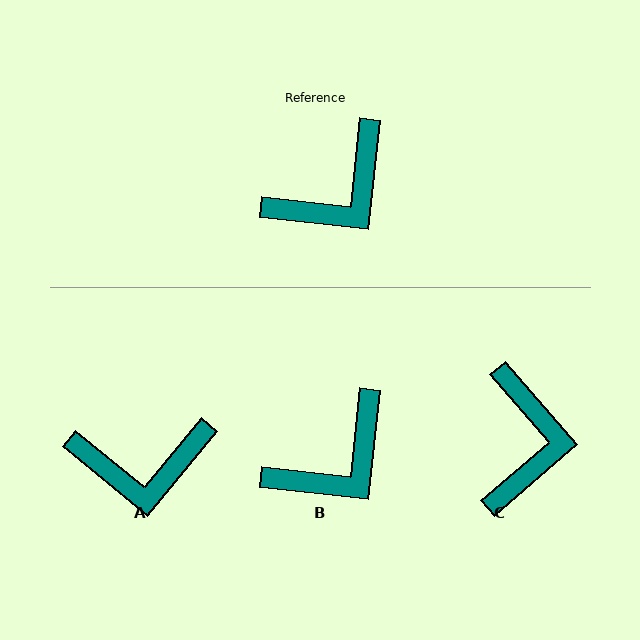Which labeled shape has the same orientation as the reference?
B.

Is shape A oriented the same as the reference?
No, it is off by about 33 degrees.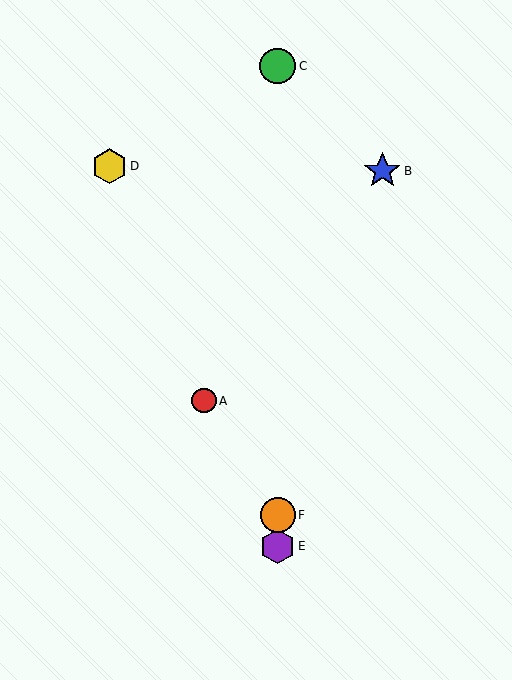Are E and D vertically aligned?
No, E is at x≈278 and D is at x≈110.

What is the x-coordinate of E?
Object E is at x≈278.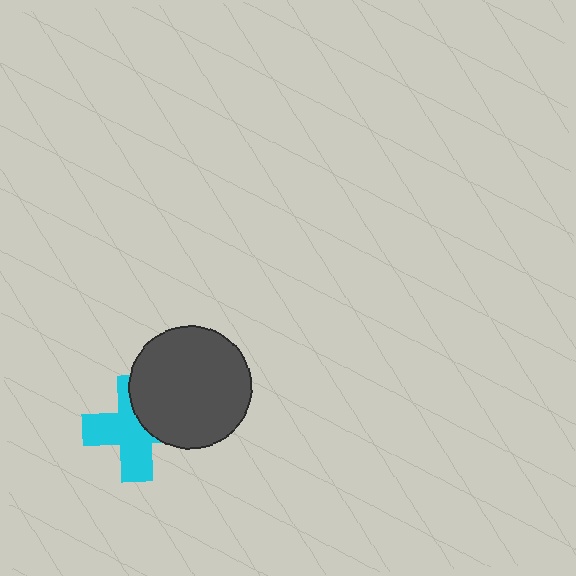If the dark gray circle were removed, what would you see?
You would see the complete cyan cross.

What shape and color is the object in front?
The object in front is a dark gray circle.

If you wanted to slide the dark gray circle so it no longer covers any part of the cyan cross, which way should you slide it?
Slide it right — that is the most direct way to separate the two shapes.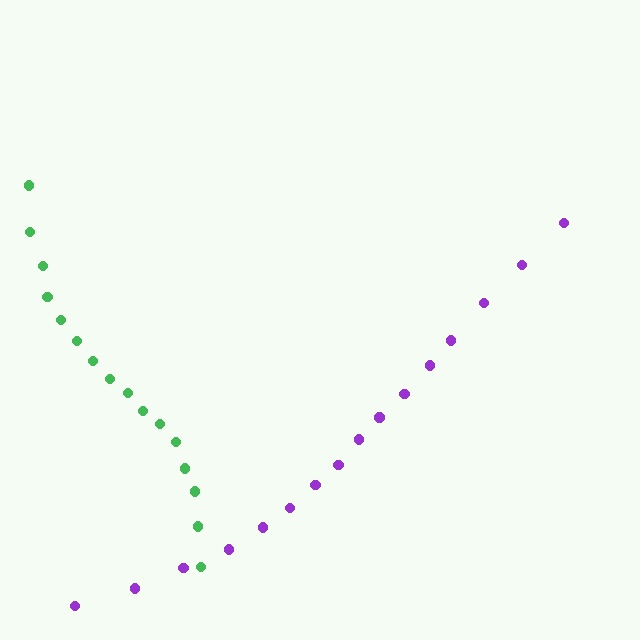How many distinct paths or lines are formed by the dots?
There are 2 distinct paths.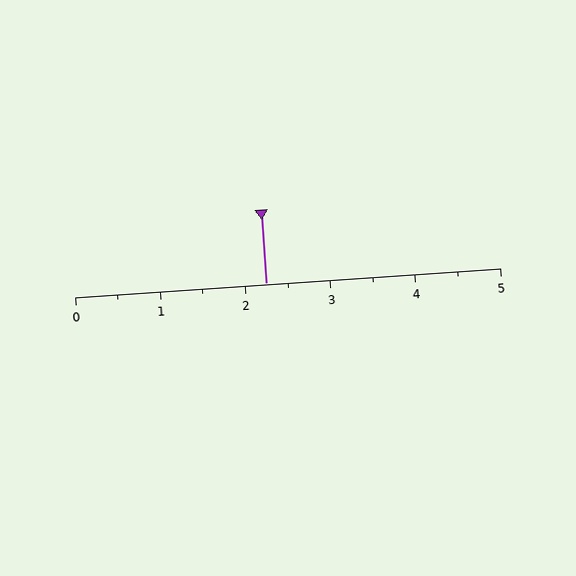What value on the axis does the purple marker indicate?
The marker indicates approximately 2.2.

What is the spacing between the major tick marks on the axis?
The major ticks are spaced 1 apart.